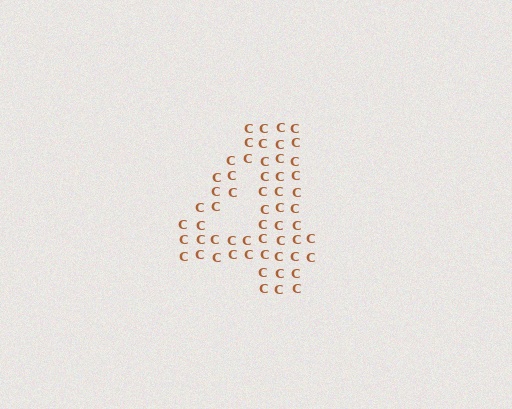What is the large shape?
The large shape is the digit 4.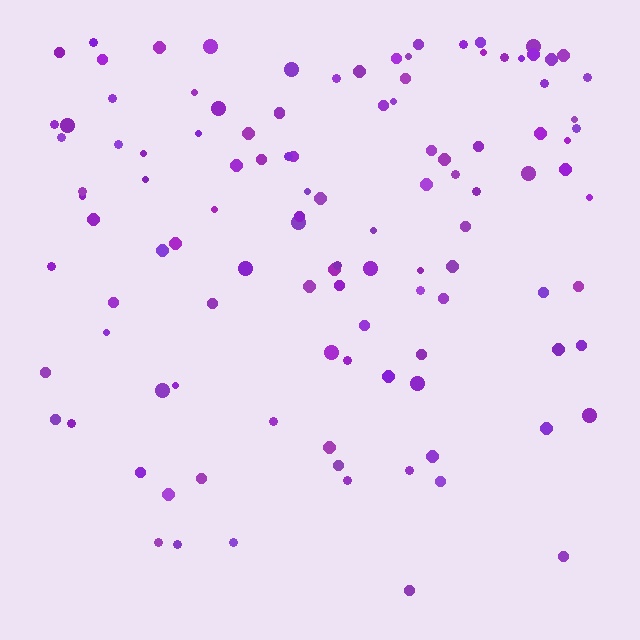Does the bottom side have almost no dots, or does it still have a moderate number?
Still a moderate number, just noticeably fewer than the top.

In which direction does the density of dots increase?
From bottom to top, with the top side densest.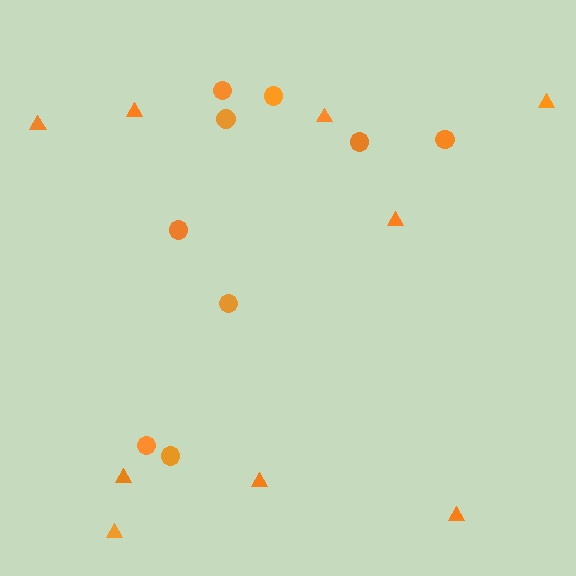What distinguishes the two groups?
There are 2 groups: one group of circles (9) and one group of triangles (9).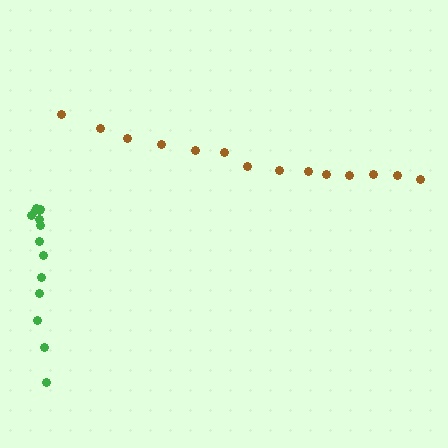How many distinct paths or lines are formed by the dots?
There are 2 distinct paths.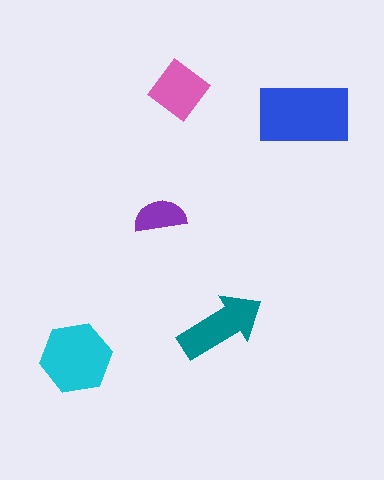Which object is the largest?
The blue rectangle.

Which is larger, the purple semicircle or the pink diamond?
The pink diamond.